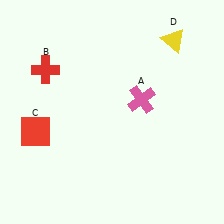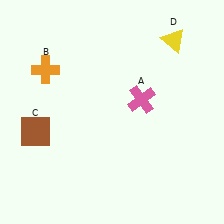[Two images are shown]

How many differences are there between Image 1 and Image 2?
There are 2 differences between the two images.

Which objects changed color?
B changed from red to orange. C changed from red to brown.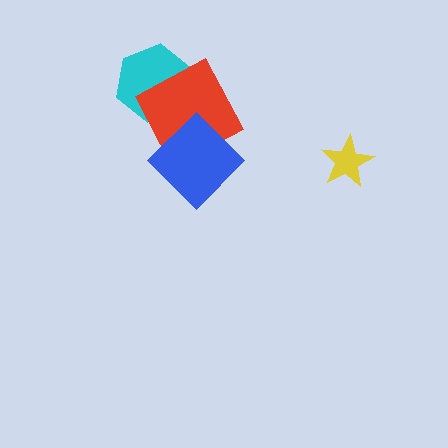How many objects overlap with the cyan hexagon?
1 object overlaps with the cyan hexagon.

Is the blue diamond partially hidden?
No, no other shape covers it.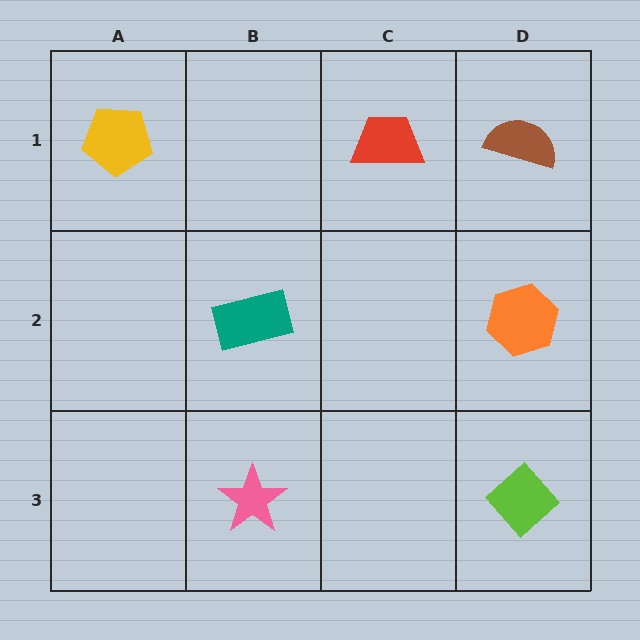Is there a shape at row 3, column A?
No, that cell is empty.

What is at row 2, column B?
A teal rectangle.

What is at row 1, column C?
A red trapezoid.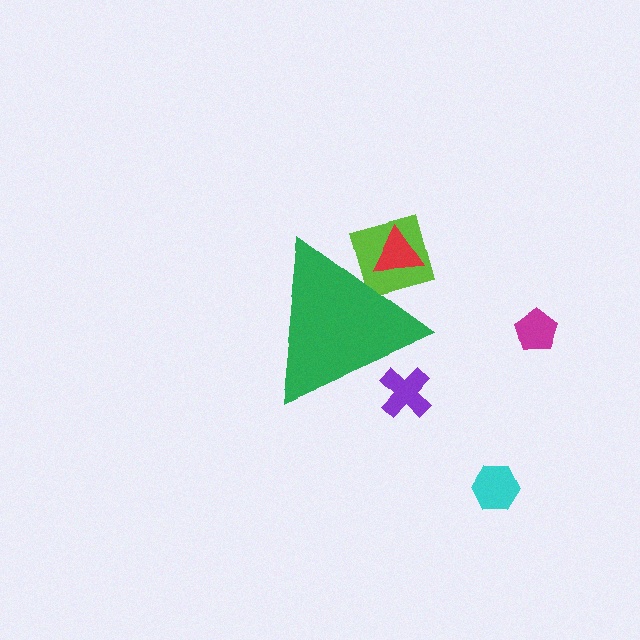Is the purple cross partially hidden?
Yes, the purple cross is partially hidden behind the green triangle.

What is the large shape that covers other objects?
A green triangle.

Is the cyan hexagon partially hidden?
No, the cyan hexagon is fully visible.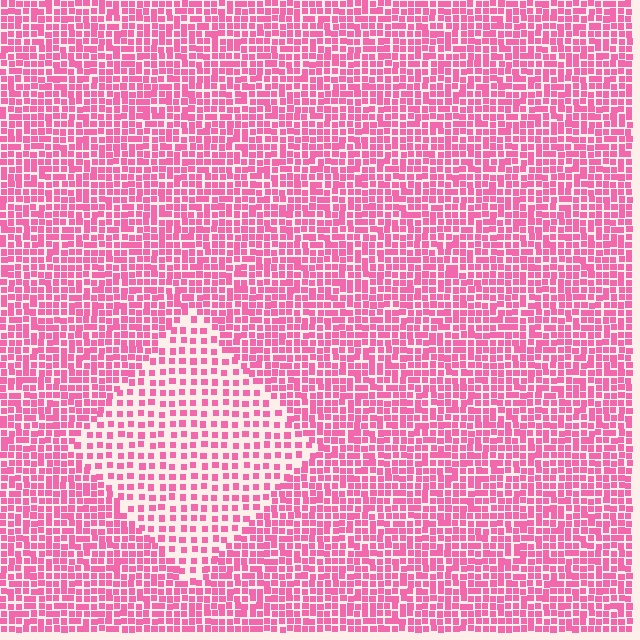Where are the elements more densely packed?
The elements are more densely packed outside the diamond boundary.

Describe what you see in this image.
The image contains small pink elements arranged at two different densities. A diamond-shaped region is visible where the elements are less densely packed than the surrounding area.